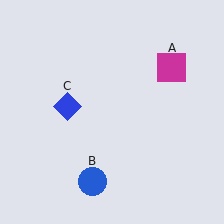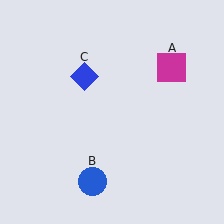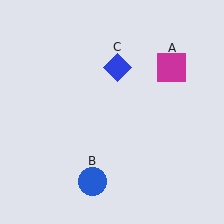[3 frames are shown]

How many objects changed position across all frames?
1 object changed position: blue diamond (object C).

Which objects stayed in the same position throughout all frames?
Magenta square (object A) and blue circle (object B) remained stationary.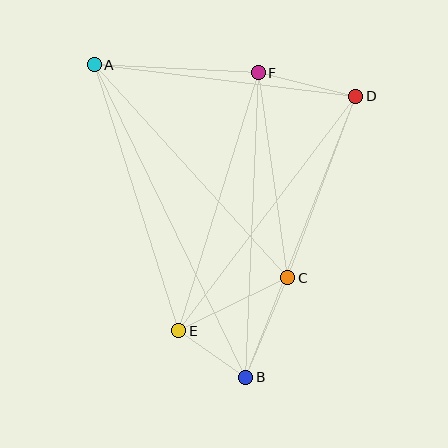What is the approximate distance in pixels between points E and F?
The distance between E and F is approximately 270 pixels.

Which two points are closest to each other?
Points B and E are closest to each other.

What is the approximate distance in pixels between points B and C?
The distance between B and C is approximately 108 pixels.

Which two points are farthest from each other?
Points A and B are farthest from each other.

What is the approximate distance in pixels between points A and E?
The distance between A and E is approximately 279 pixels.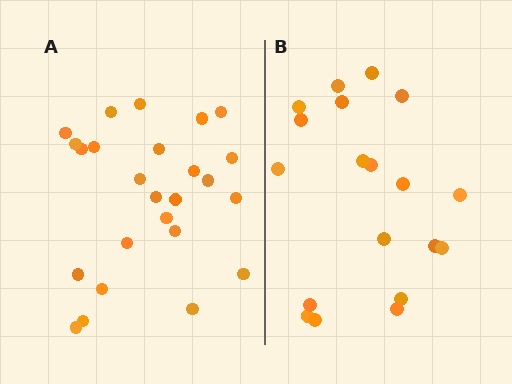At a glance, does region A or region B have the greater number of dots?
Region A (the left region) has more dots.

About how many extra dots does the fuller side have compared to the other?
Region A has about 6 more dots than region B.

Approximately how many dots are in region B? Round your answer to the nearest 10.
About 20 dots. (The exact count is 19, which rounds to 20.)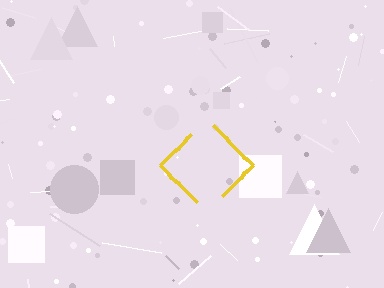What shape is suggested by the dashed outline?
The dashed outline suggests a diamond.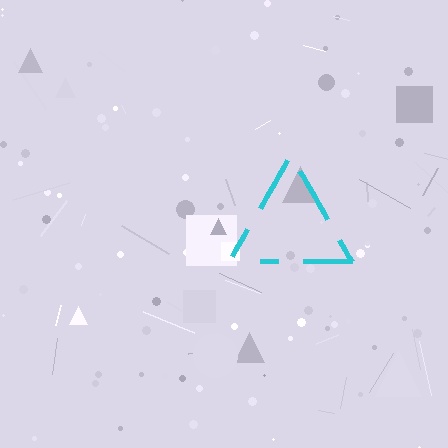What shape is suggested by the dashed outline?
The dashed outline suggests a triangle.